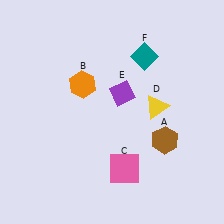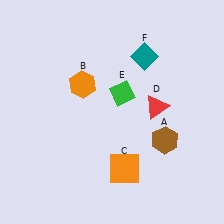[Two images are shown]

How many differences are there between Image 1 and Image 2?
There are 3 differences between the two images.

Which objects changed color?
C changed from pink to orange. D changed from yellow to red. E changed from purple to green.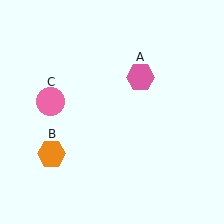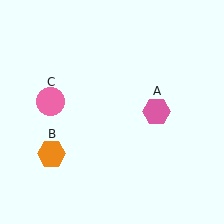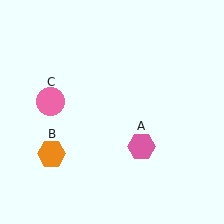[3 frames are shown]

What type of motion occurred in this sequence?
The pink hexagon (object A) rotated clockwise around the center of the scene.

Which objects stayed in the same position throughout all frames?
Orange hexagon (object B) and pink circle (object C) remained stationary.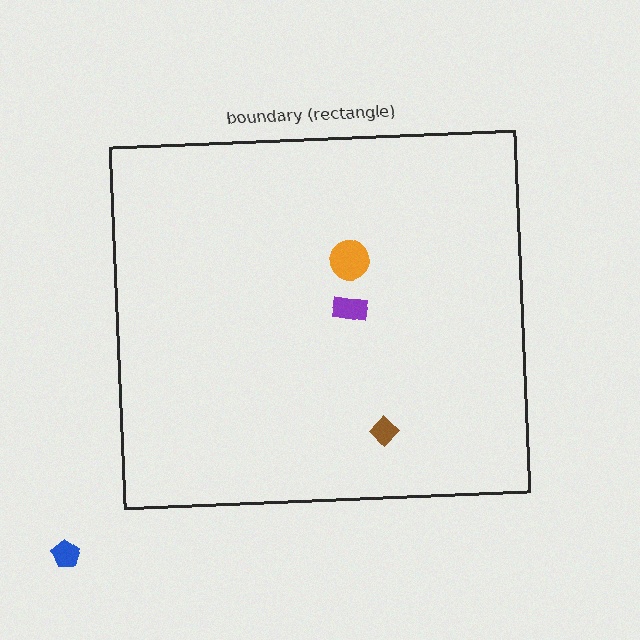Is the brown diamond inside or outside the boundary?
Inside.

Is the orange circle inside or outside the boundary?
Inside.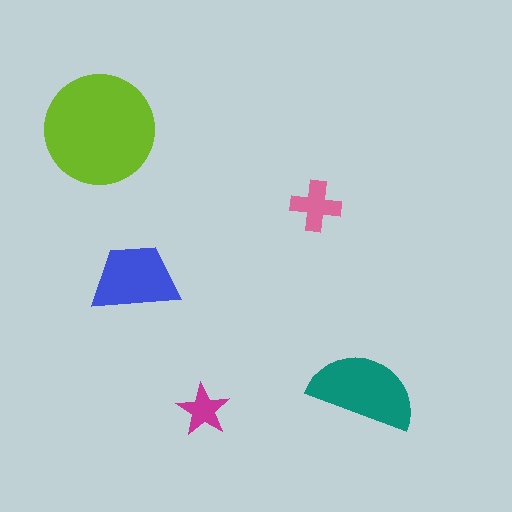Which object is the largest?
The lime circle.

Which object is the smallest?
The magenta star.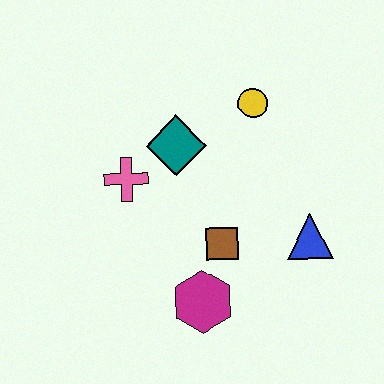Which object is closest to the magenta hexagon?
The brown square is closest to the magenta hexagon.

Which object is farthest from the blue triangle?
The pink cross is farthest from the blue triangle.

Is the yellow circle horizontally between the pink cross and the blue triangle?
Yes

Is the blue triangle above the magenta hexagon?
Yes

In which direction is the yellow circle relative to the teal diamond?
The yellow circle is to the right of the teal diamond.